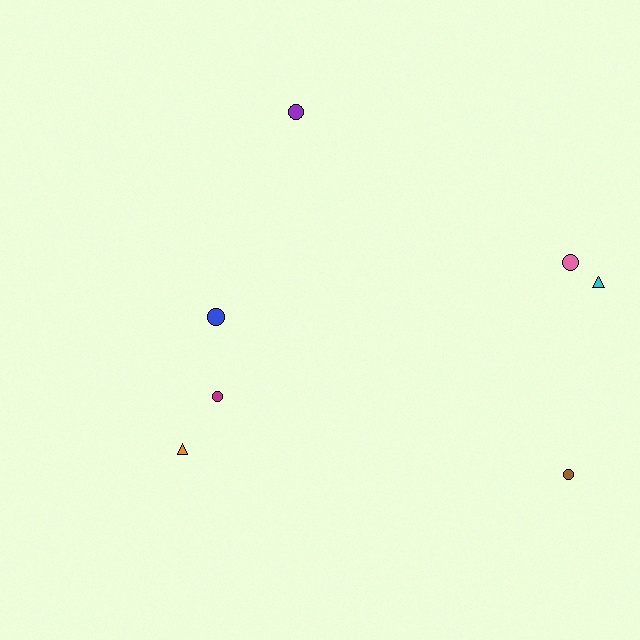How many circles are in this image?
There are 5 circles.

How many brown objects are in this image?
There is 1 brown object.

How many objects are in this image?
There are 7 objects.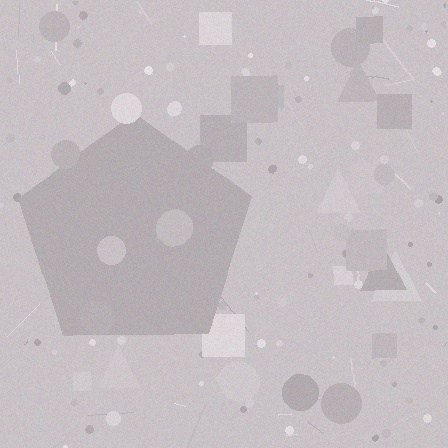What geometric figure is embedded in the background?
A pentagon is embedded in the background.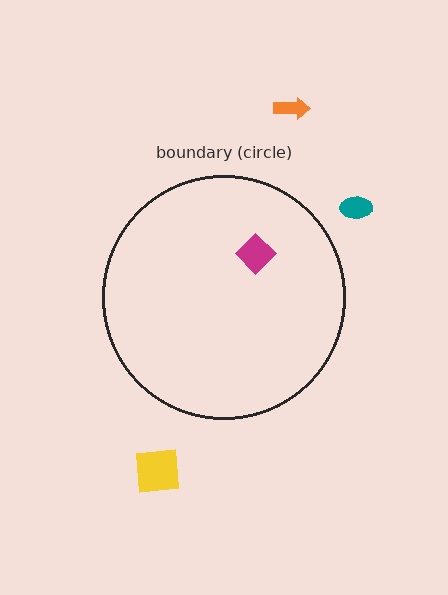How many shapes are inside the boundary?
1 inside, 3 outside.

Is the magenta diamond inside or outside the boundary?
Inside.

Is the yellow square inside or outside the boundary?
Outside.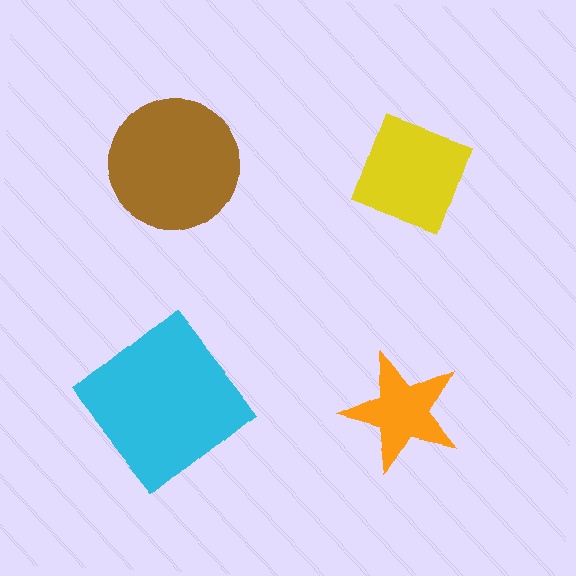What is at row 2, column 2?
An orange star.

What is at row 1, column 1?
A brown circle.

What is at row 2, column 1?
A cyan diamond.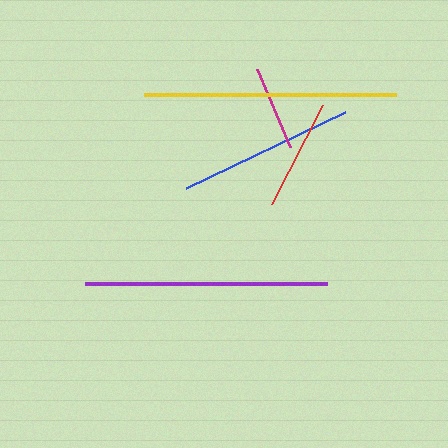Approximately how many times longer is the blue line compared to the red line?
The blue line is approximately 1.6 times the length of the red line.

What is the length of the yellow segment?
The yellow segment is approximately 252 pixels long.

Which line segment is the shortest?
The magenta line is the shortest at approximately 85 pixels.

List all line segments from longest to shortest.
From longest to shortest: yellow, purple, blue, red, magenta.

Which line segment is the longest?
The yellow line is the longest at approximately 252 pixels.